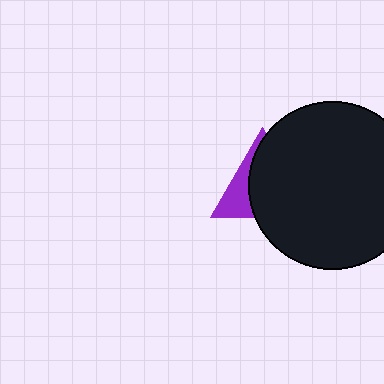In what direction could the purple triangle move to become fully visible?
The purple triangle could move left. That would shift it out from behind the black circle entirely.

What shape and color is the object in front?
The object in front is a black circle.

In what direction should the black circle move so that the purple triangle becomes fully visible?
The black circle should move right. That is the shortest direction to clear the overlap and leave the purple triangle fully visible.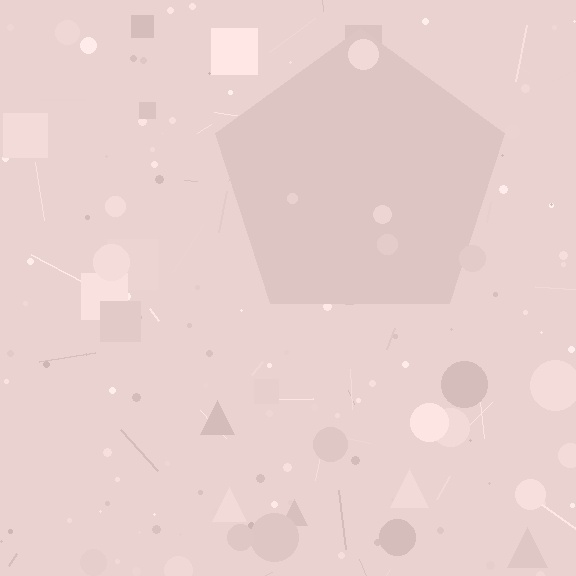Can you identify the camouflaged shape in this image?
The camouflaged shape is a pentagon.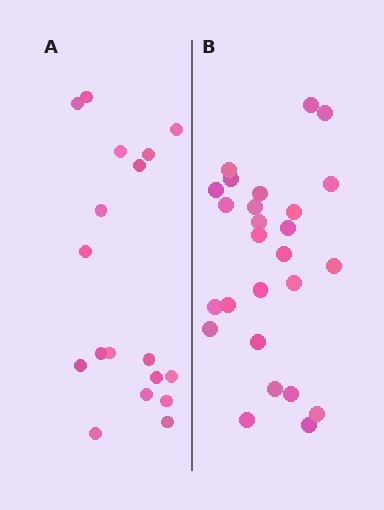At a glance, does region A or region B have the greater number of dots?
Region B (the right region) has more dots.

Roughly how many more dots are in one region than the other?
Region B has roughly 8 or so more dots than region A.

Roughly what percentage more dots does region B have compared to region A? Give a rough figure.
About 45% more.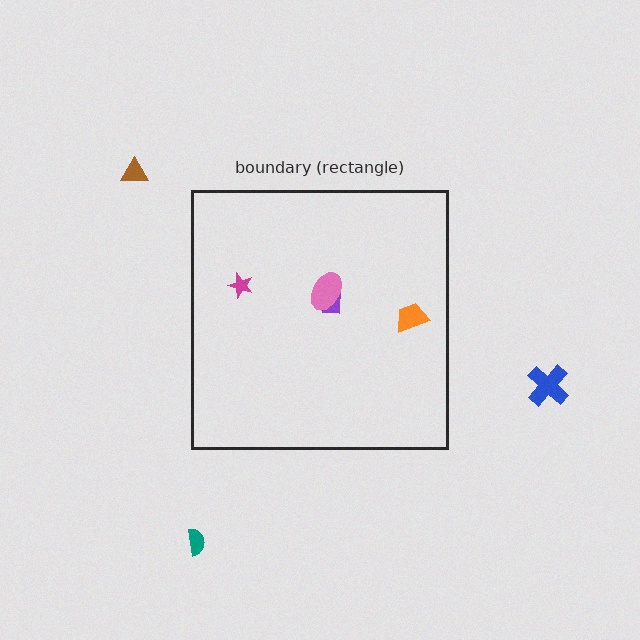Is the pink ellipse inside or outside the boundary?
Inside.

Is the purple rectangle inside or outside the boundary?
Inside.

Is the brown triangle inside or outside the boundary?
Outside.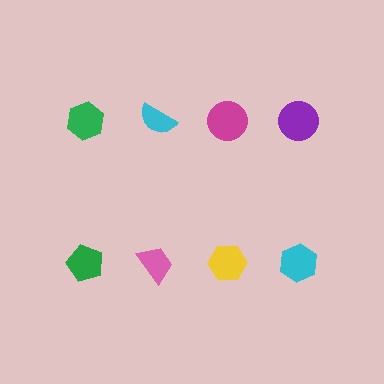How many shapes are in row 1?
4 shapes.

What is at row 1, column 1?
A green hexagon.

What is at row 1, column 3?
A magenta circle.